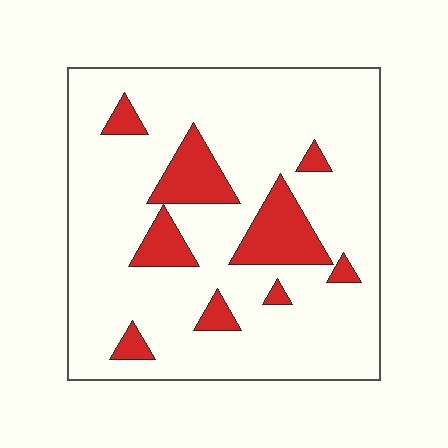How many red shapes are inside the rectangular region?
9.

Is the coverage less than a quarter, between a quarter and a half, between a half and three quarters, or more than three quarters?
Less than a quarter.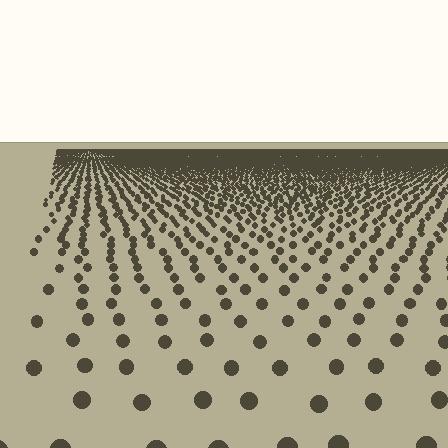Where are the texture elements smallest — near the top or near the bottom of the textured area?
Near the top.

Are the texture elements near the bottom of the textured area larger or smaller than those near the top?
Larger. Near the bottom, elements are closer to the viewer and appear at a bigger on-screen size.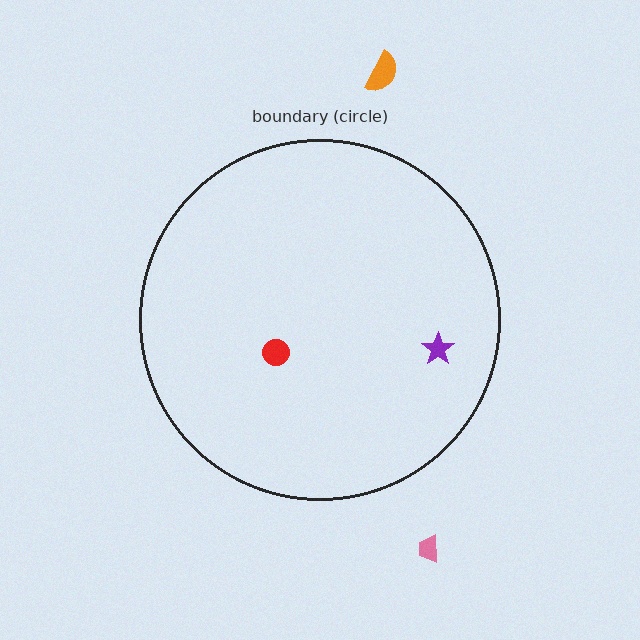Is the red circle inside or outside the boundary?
Inside.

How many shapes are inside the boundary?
2 inside, 2 outside.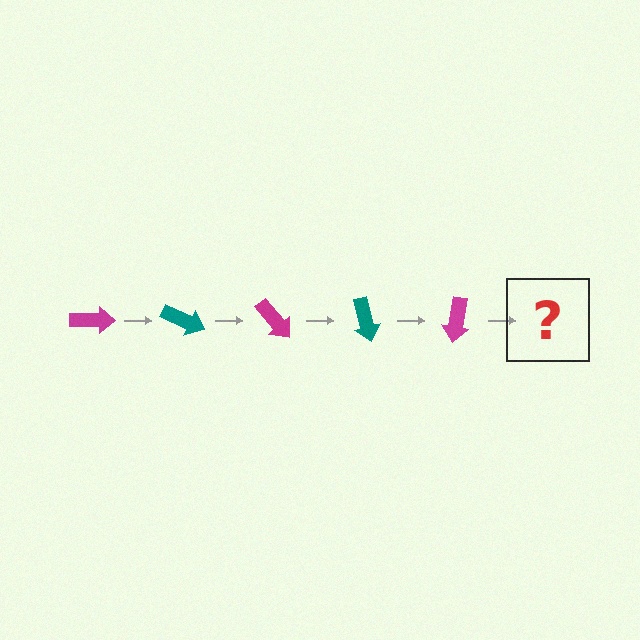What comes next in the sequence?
The next element should be a teal arrow, rotated 125 degrees from the start.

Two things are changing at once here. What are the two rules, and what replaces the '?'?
The two rules are that it rotates 25 degrees each step and the color cycles through magenta and teal. The '?' should be a teal arrow, rotated 125 degrees from the start.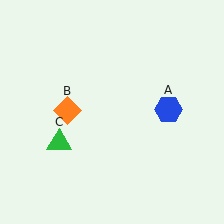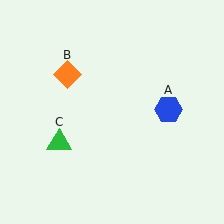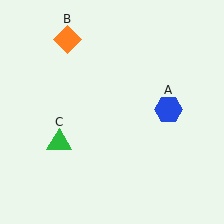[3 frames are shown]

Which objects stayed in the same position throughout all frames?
Blue hexagon (object A) and green triangle (object C) remained stationary.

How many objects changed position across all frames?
1 object changed position: orange diamond (object B).